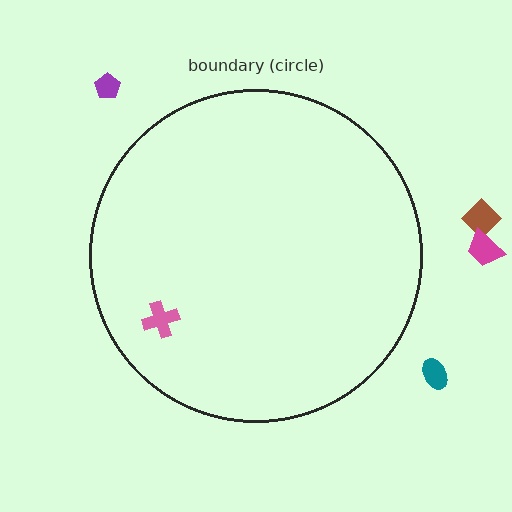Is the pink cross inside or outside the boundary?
Inside.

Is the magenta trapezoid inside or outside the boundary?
Outside.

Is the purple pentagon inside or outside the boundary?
Outside.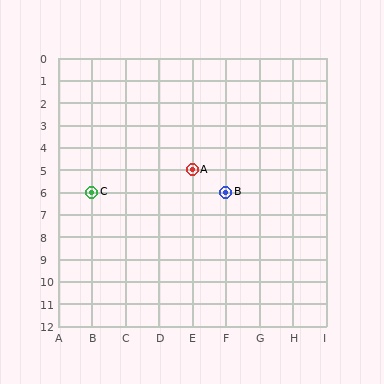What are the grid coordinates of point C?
Point C is at grid coordinates (B, 6).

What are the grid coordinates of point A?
Point A is at grid coordinates (E, 5).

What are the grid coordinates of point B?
Point B is at grid coordinates (F, 6).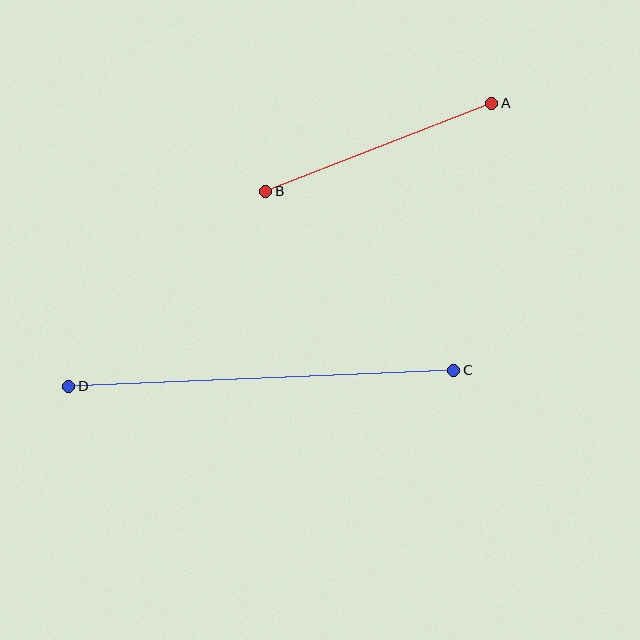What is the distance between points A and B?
The distance is approximately 243 pixels.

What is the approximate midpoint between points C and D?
The midpoint is at approximately (261, 378) pixels.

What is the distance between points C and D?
The distance is approximately 386 pixels.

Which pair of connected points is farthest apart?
Points C and D are farthest apart.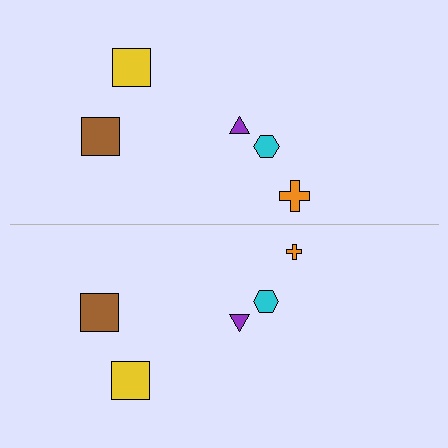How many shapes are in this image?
There are 10 shapes in this image.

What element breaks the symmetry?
The orange cross on the bottom side has a different size than its mirror counterpart.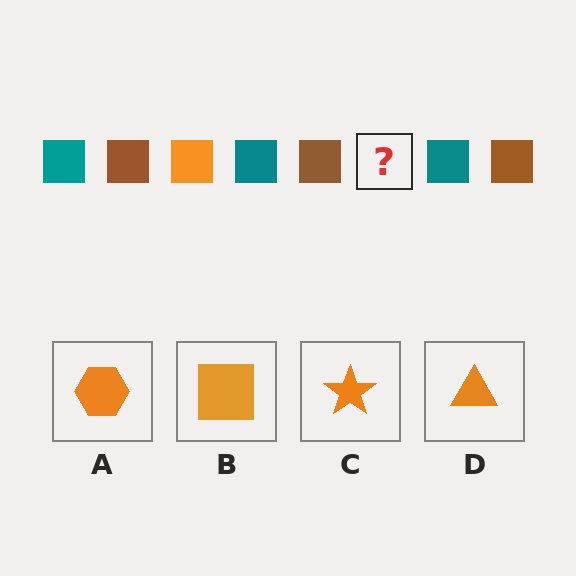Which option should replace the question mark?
Option B.